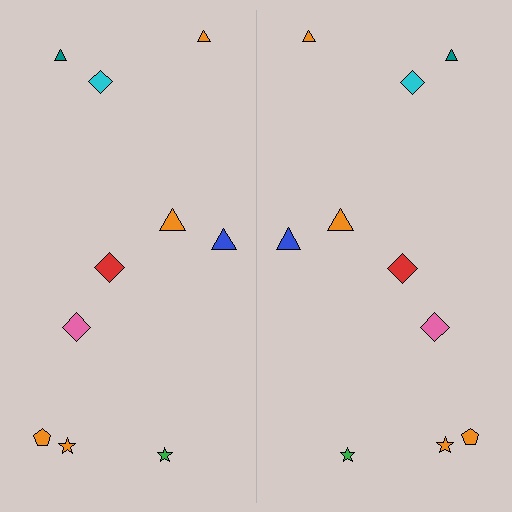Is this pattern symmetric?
Yes, this pattern has bilateral (reflection) symmetry.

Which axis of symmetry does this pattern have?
The pattern has a vertical axis of symmetry running through the center of the image.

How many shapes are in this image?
There are 20 shapes in this image.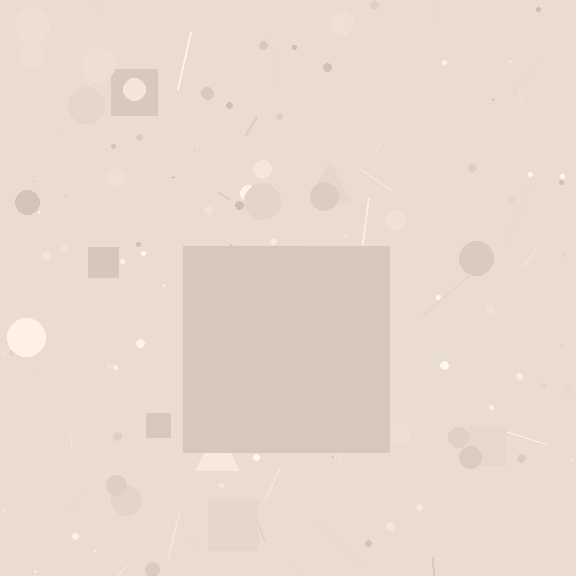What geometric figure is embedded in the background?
A square is embedded in the background.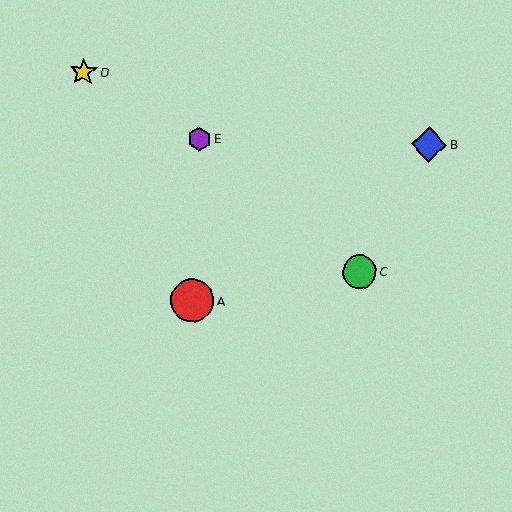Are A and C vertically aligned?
No, A is at x≈192 and C is at x≈359.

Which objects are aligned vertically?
Objects A, E are aligned vertically.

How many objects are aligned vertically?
2 objects (A, E) are aligned vertically.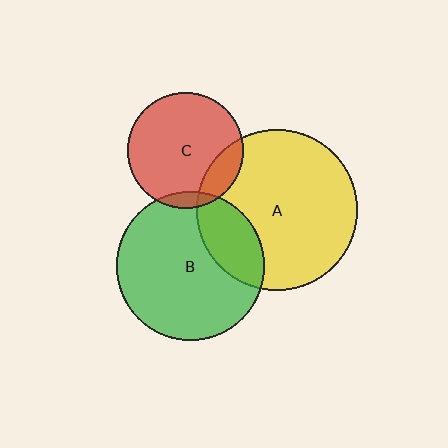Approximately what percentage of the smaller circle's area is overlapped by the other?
Approximately 25%.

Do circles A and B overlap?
Yes.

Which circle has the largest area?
Circle A (yellow).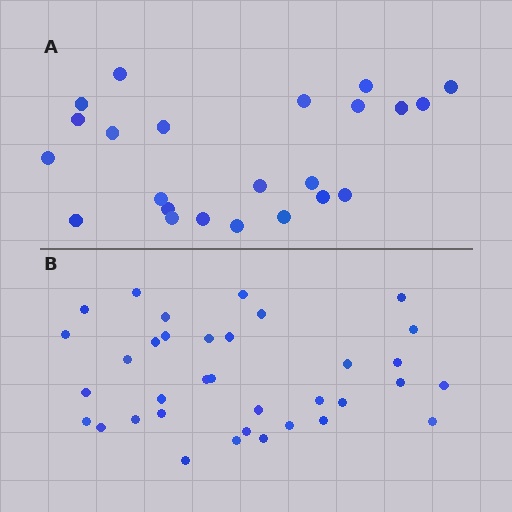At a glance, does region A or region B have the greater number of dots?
Region B (the bottom region) has more dots.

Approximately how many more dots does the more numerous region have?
Region B has roughly 12 or so more dots than region A.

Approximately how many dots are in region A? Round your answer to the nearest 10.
About 20 dots. (The exact count is 23, which rounds to 20.)